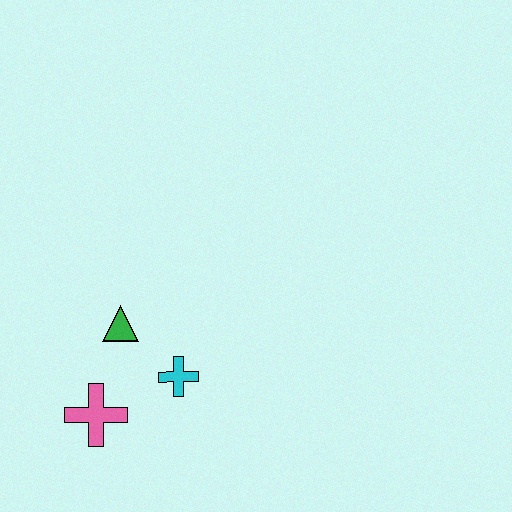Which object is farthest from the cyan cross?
The pink cross is farthest from the cyan cross.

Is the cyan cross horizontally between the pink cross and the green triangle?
No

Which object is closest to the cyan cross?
The green triangle is closest to the cyan cross.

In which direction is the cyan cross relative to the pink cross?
The cyan cross is to the right of the pink cross.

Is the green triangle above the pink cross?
Yes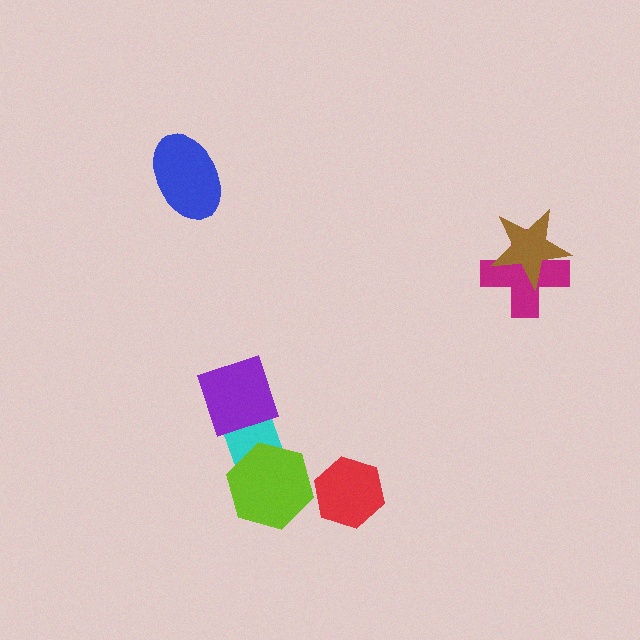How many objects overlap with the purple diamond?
1 object overlaps with the purple diamond.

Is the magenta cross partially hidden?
Yes, it is partially covered by another shape.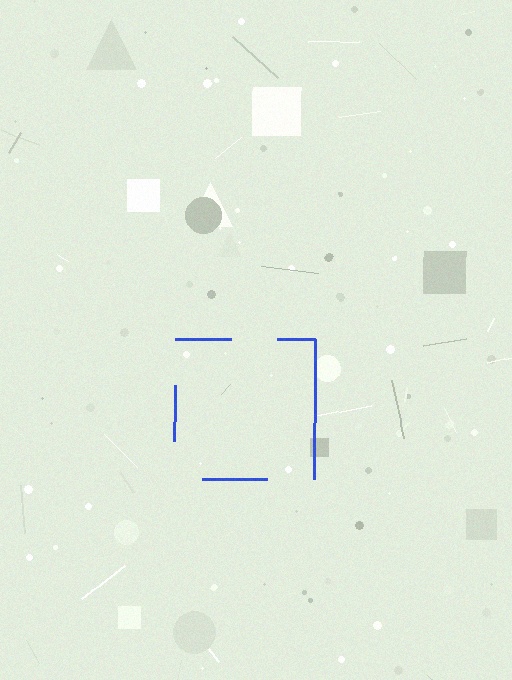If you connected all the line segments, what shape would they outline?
They would outline a square.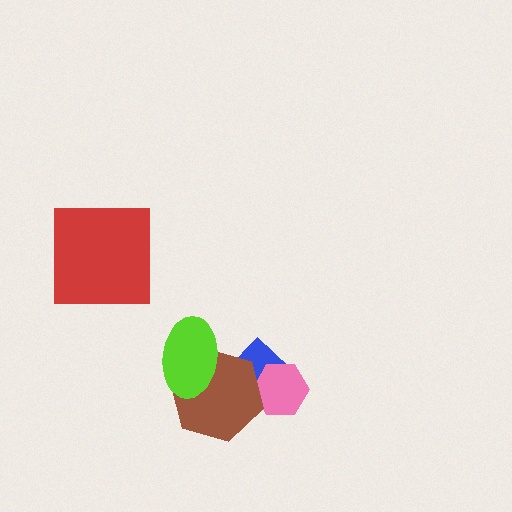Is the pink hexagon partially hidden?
Yes, it is partially covered by another shape.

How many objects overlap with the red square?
0 objects overlap with the red square.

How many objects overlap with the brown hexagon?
3 objects overlap with the brown hexagon.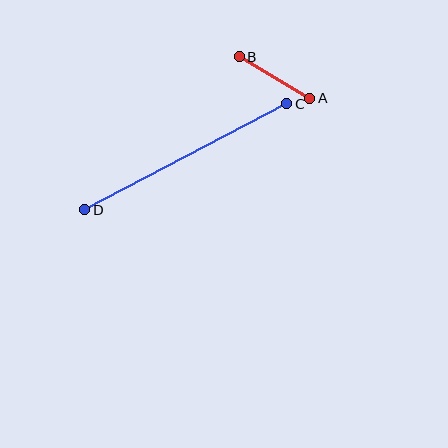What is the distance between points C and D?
The distance is approximately 228 pixels.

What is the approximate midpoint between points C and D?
The midpoint is at approximately (186, 157) pixels.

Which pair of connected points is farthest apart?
Points C and D are farthest apart.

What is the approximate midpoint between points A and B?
The midpoint is at approximately (275, 77) pixels.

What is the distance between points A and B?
The distance is approximately 82 pixels.